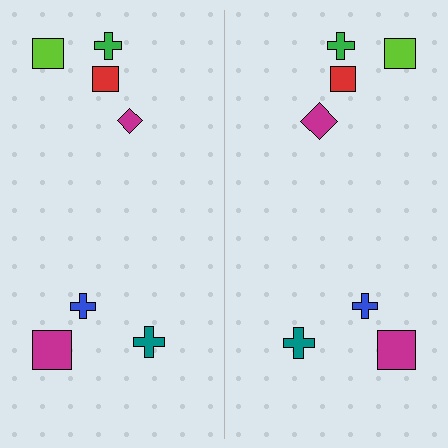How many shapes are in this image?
There are 14 shapes in this image.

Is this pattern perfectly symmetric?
No, the pattern is not perfectly symmetric. The magenta diamond on the right side has a different size than its mirror counterpart.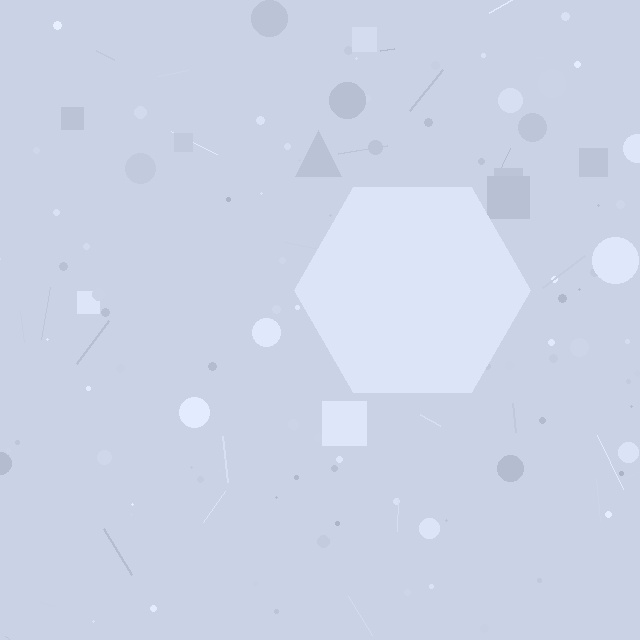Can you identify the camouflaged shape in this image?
The camouflaged shape is a hexagon.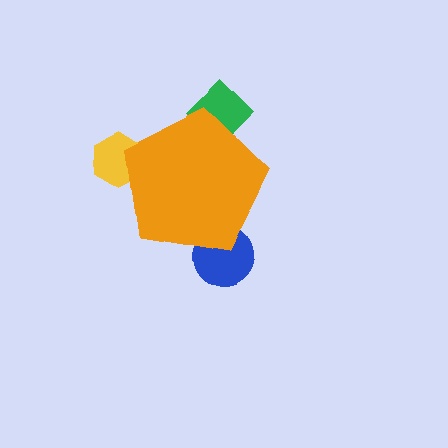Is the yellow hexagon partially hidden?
Yes, the yellow hexagon is partially hidden behind the orange pentagon.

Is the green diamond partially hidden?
Yes, the green diamond is partially hidden behind the orange pentagon.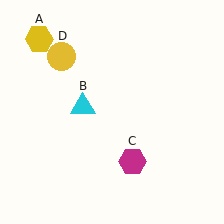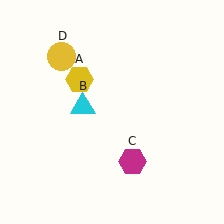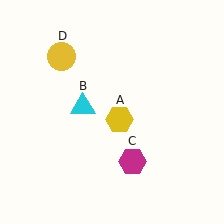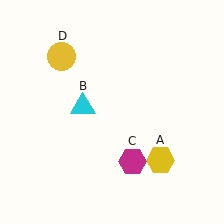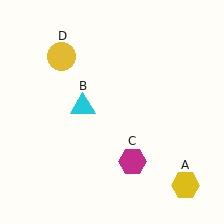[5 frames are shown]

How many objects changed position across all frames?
1 object changed position: yellow hexagon (object A).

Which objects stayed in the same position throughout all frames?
Cyan triangle (object B) and magenta hexagon (object C) and yellow circle (object D) remained stationary.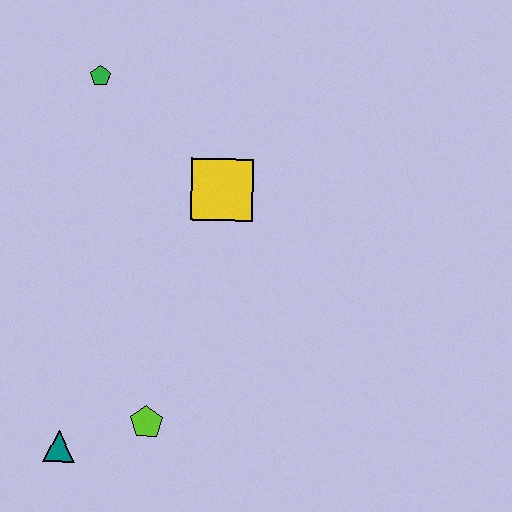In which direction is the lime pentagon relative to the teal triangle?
The lime pentagon is to the right of the teal triangle.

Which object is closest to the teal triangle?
The lime pentagon is closest to the teal triangle.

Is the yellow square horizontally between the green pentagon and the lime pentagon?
No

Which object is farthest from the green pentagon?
The teal triangle is farthest from the green pentagon.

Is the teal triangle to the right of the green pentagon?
No